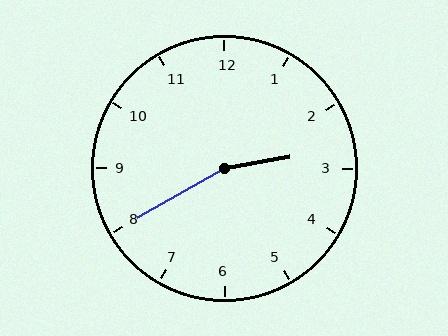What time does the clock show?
2:40.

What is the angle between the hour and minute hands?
Approximately 160 degrees.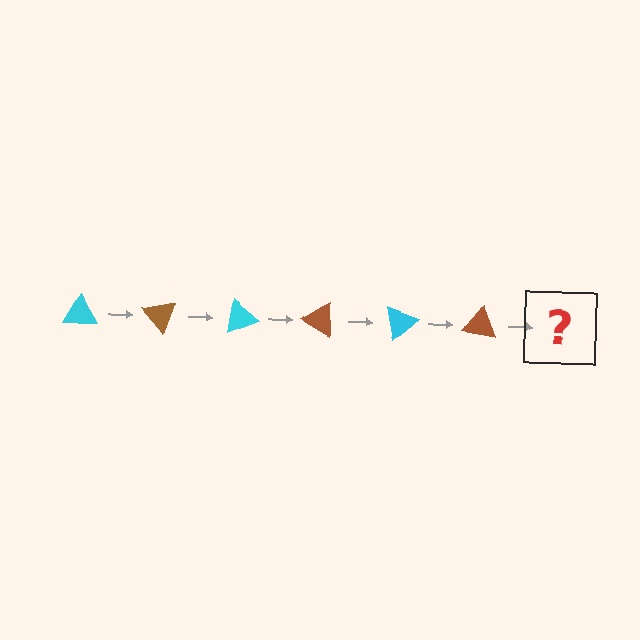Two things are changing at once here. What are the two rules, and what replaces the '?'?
The two rules are that it rotates 50 degrees each step and the color cycles through cyan and brown. The '?' should be a cyan triangle, rotated 300 degrees from the start.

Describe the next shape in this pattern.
It should be a cyan triangle, rotated 300 degrees from the start.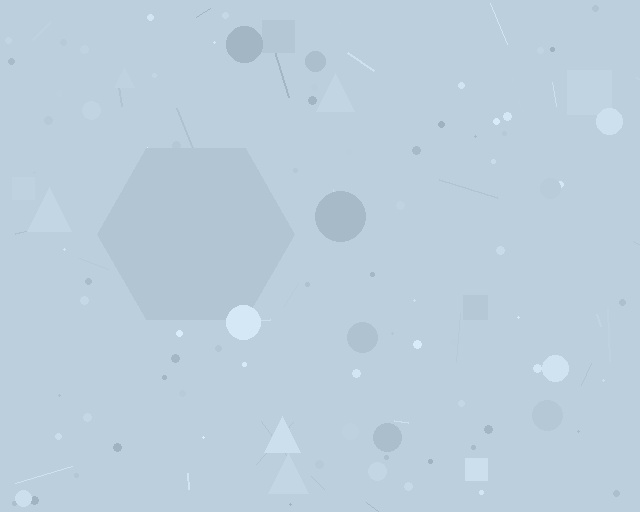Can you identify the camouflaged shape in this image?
The camouflaged shape is a hexagon.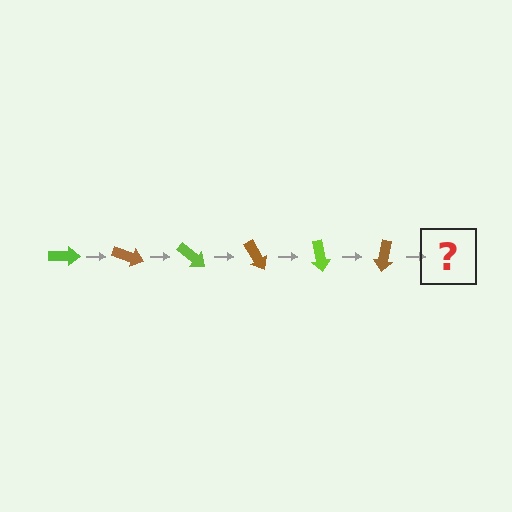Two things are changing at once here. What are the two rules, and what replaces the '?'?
The two rules are that it rotates 20 degrees each step and the color cycles through lime and brown. The '?' should be a lime arrow, rotated 120 degrees from the start.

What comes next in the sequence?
The next element should be a lime arrow, rotated 120 degrees from the start.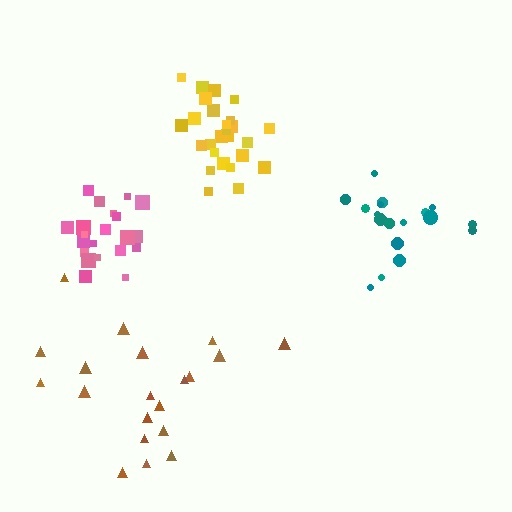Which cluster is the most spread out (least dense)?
Brown.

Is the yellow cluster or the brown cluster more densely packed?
Yellow.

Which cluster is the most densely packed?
Pink.